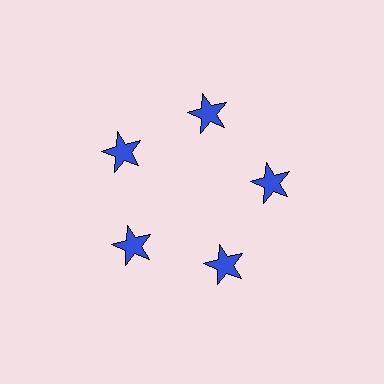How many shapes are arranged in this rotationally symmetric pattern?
There are 5 shapes, arranged in 5 groups of 1.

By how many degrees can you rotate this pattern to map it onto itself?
The pattern maps onto itself every 72 degrees of rotation.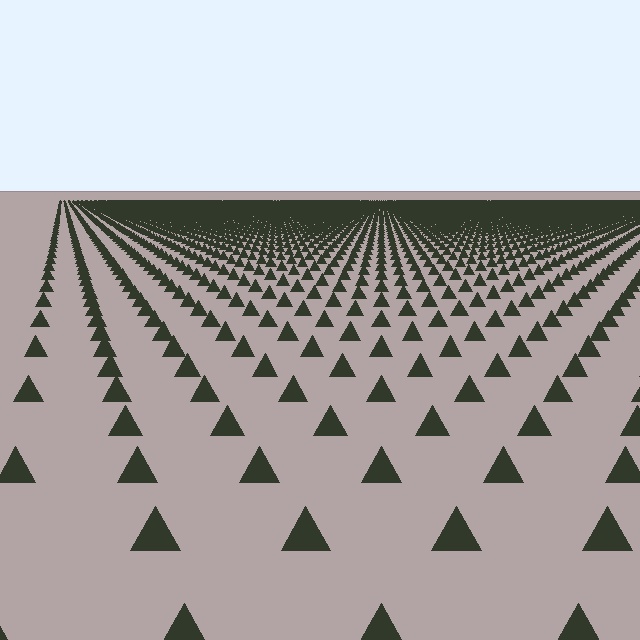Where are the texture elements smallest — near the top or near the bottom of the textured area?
Near the top.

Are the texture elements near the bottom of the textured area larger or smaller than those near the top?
Larger. Near the bottom, elements are closer to the viewer and appear at a bigger on-screen size.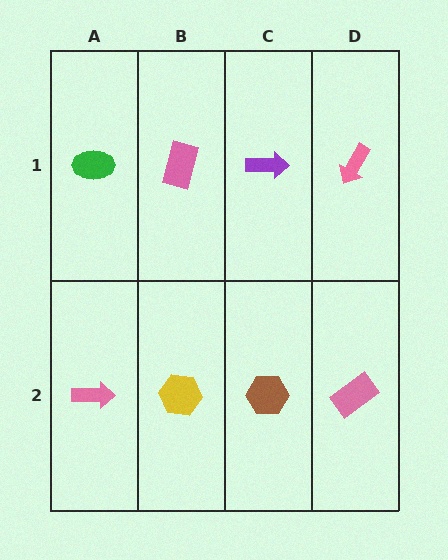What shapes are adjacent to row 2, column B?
A pink rectangle (row 1, column B), a pink arrow (row 2, column A), a brown hexagon (row 2, column C).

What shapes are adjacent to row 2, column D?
A pink arrow (row 1, column D), a brown hexagon (row 2, column C).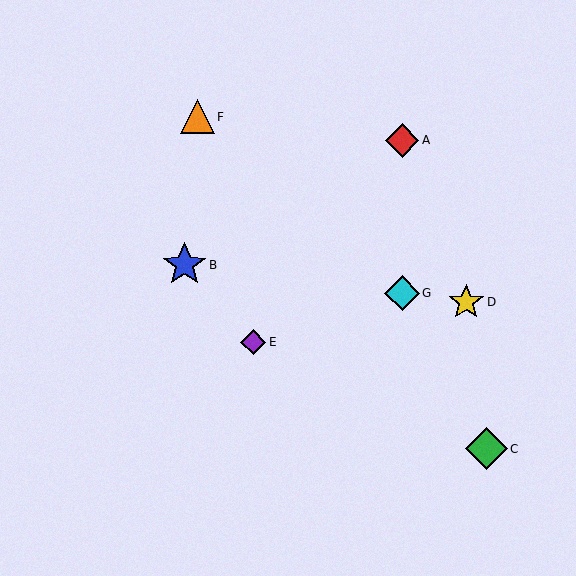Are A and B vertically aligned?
No, A is at x≈402 and B is at x≈184.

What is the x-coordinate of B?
Object B is at x≈184.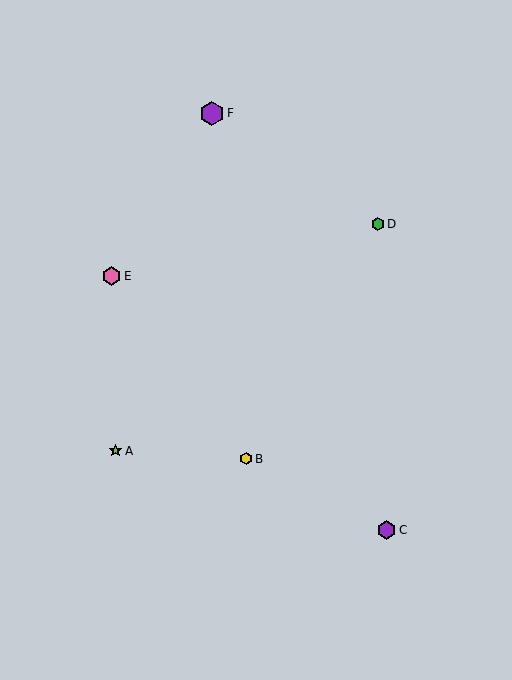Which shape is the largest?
The purple hexagon (labeled F) is the largest.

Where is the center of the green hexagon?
The center of the green hexagon is at (378, 224).